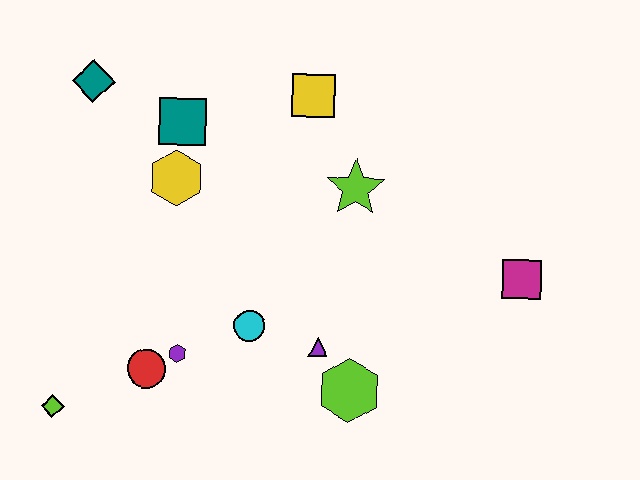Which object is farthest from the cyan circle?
The teal diamond is farthest from the cyan circle.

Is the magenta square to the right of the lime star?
Yes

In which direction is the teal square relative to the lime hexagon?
The teal square is above the lime hexagon.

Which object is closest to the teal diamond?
The teal square is closest to the teal diamond.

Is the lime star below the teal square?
Yes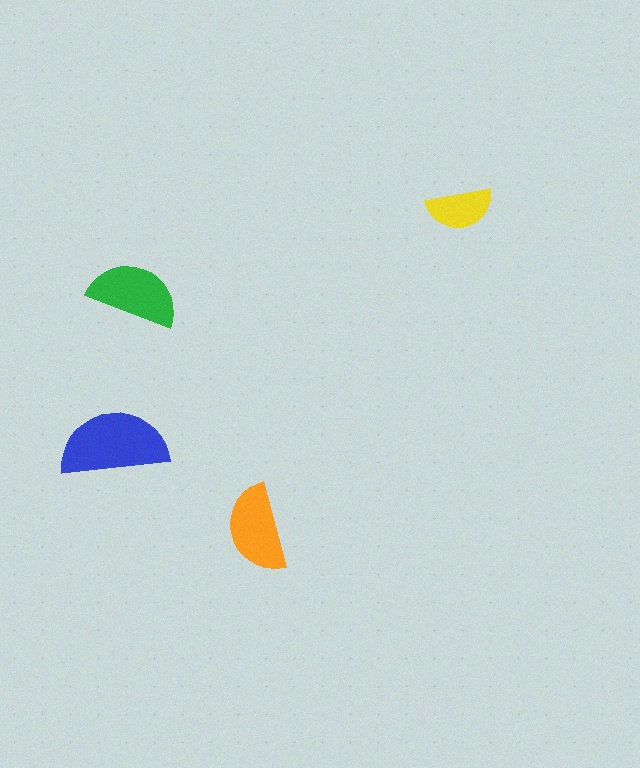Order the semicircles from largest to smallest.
the blue one, the green one, the orange one, the yellow one.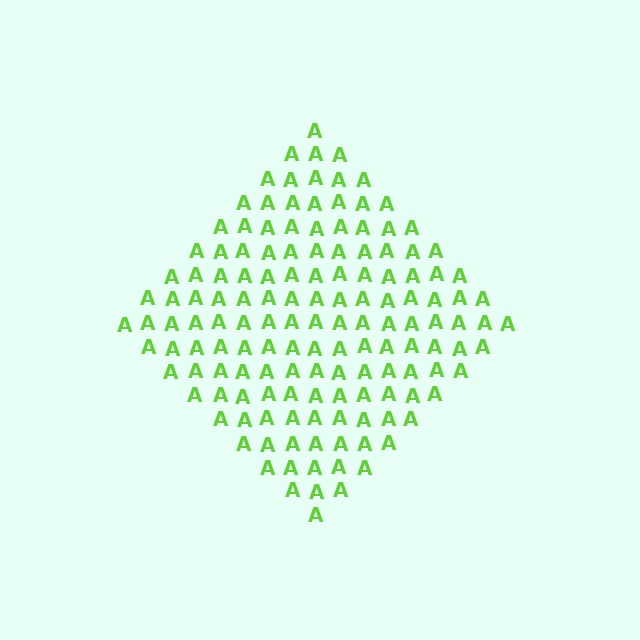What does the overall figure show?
The overall figure shows a diamond.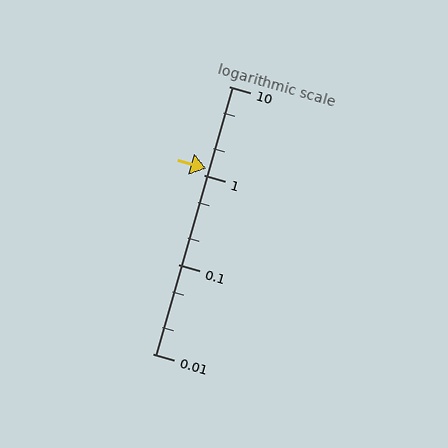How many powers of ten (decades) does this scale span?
The scale spans 3 decades, from 0.01 to 10.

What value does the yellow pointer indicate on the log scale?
The pointer indicates approximately 1.2.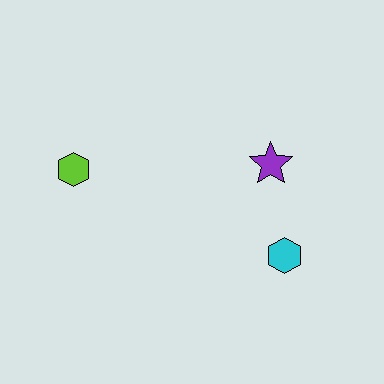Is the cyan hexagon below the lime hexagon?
Yes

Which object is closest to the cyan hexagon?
The purple star is closest to the cyan hexagon.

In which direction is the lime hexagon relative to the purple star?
The lime hexagon is to the left of the purple star.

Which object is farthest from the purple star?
The lime hexagon is farthest from the purple star.